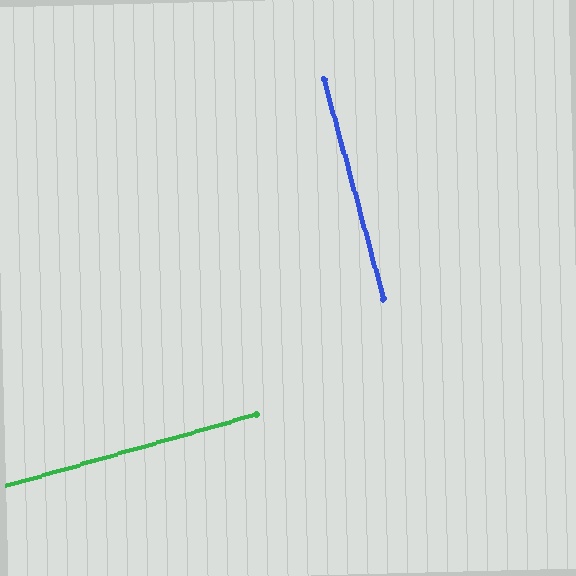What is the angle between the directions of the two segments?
Approximately 89 degrees.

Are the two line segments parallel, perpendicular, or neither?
Perpendicular — they meet at approximately 89°.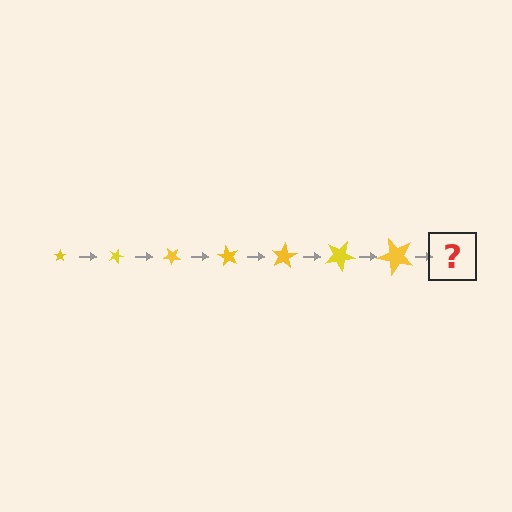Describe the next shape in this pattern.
It should be a star, larger than the previous one and rotated 140 degrees from the start.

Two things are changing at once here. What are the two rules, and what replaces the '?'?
The two rules are that the star grows larger each step and it rotates 20 degrees each step. The '?' should be a star, larger than the previous one and rotated 140 degrees from the start.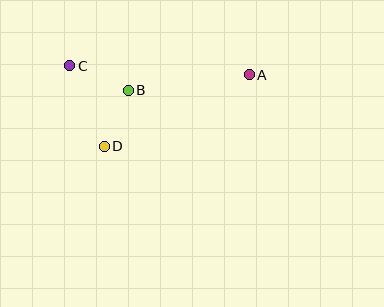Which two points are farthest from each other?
Points A and C are farthest from each other.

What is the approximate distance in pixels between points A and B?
The distance between A and B is approximately 122 pixels.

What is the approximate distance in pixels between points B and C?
The distance between B and C is approximately 63 pixels.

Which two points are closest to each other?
Points B and D are closest to each other.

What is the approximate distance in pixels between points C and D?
The distance between C and D is approximately 88 pixels.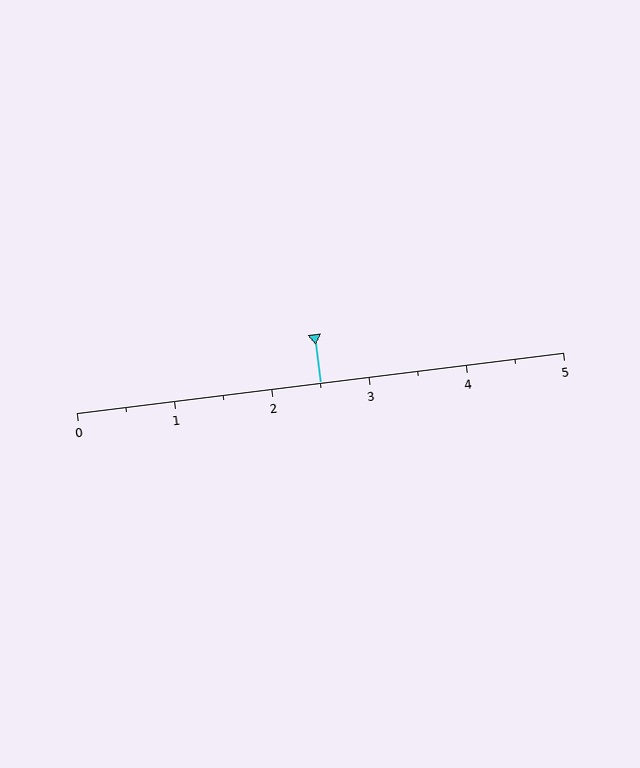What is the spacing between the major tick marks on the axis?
The major ticks are spaced 1 apart.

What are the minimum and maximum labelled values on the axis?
The axis runs from 0 to 5.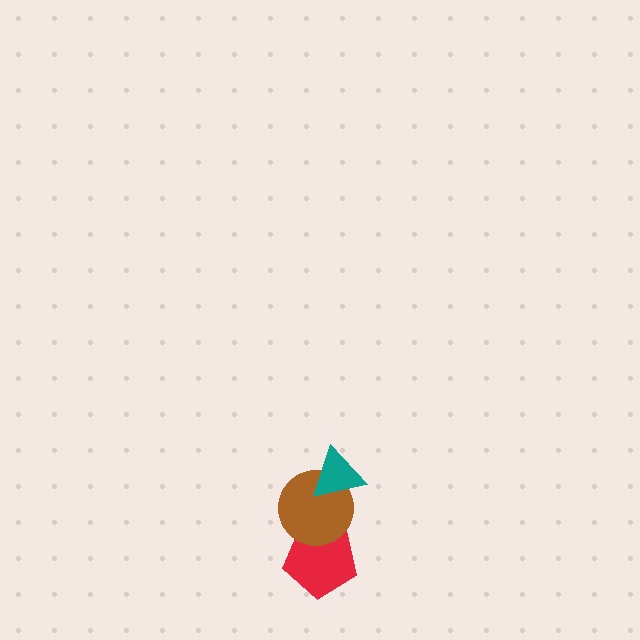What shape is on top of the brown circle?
The teal triangle is on top of the brown circle.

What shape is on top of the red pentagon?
The brown circle is on top of the red pentagon.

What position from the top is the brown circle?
The brown circle is 2nd from the top.